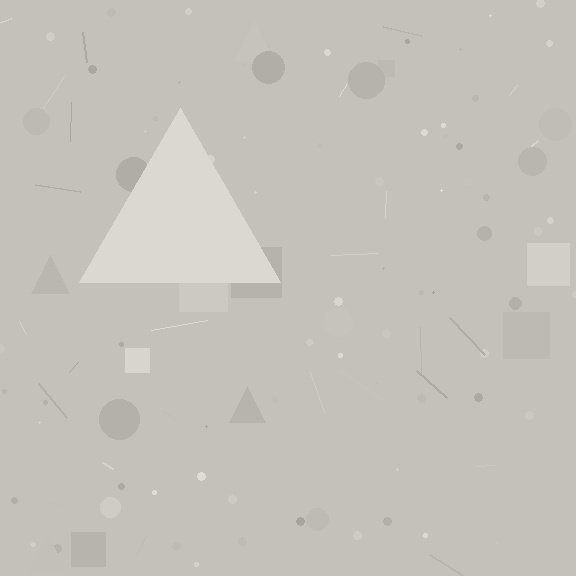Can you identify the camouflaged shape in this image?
The camouflaged shape is a triangle.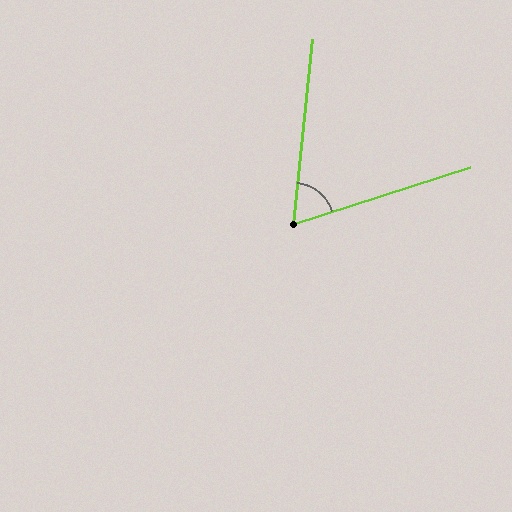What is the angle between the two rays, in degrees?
Approximately 66 degrees.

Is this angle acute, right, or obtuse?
It is acute.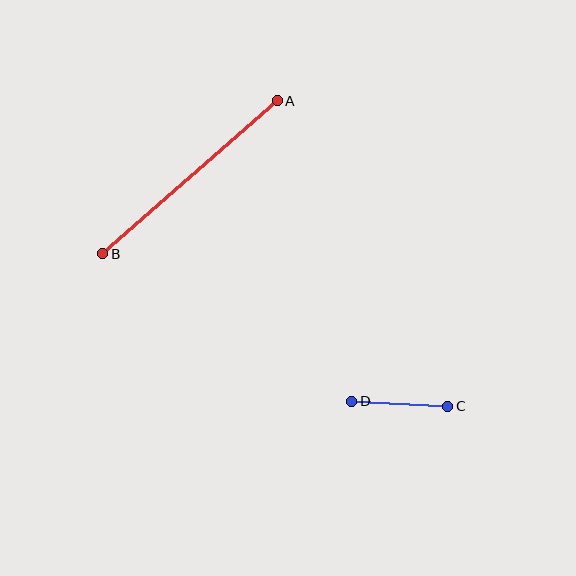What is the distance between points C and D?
The distance is approximately 96 pixels.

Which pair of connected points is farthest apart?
Points A and B are farthest apart.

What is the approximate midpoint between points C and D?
The midpoint is at approximately (400, 404) pixels.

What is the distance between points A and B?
The distance is approximately 232 pixels.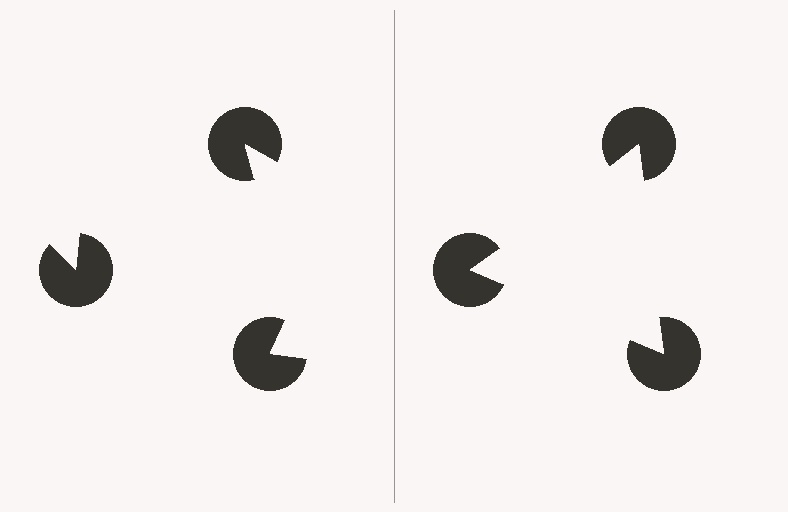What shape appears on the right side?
An illusory triangle.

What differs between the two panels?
The pac-man discs are positioned identically on both sides; only the wedge orientations differ. On the right they align to a triangle; on the left they are misaligned.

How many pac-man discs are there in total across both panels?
6 — 3 on each side.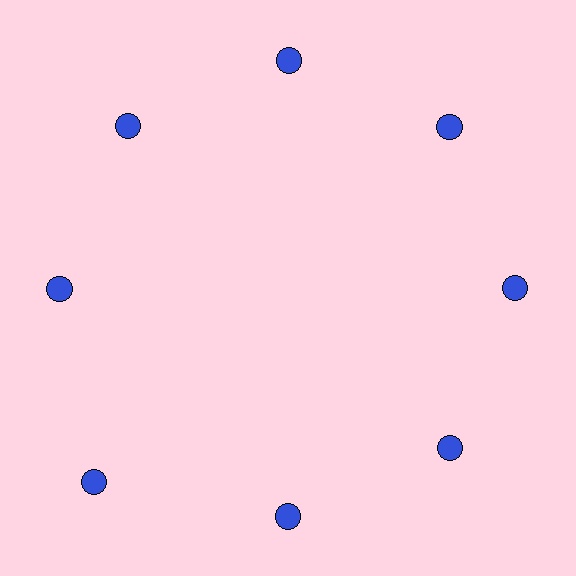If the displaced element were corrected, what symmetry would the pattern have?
It would have 8-fold rotational symmetry — the pattern would map onto itself every 45 degrees.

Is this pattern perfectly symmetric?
No. The 8 blue circles are arranged in a ring, but one element near the 8 o'clock position is pushed outward from the center, breaking the 8-fold rotational symmetry.